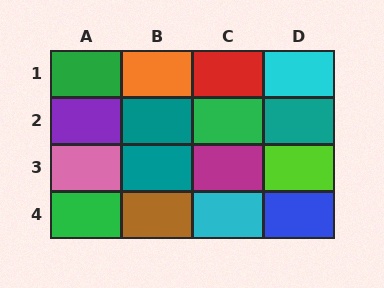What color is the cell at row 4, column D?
Blue.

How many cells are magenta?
1 cell is magenta.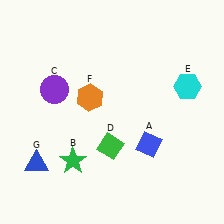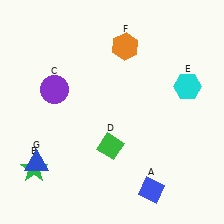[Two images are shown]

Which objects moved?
The objects that moved are: the blue diamond (A), the green star (B), the orange hexagon (F).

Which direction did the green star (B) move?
The green star (B) moved left.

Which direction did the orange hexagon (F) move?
The orange hexagon (F) moved up.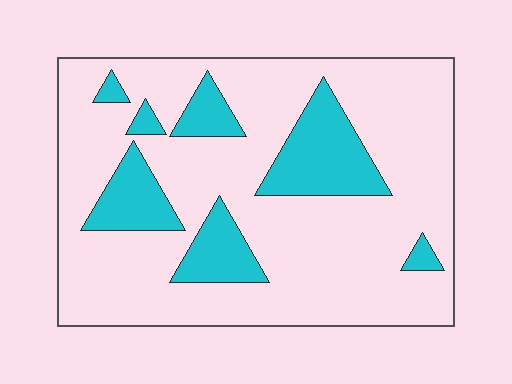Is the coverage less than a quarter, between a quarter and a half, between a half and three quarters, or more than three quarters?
Less than a quarter.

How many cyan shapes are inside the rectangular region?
7.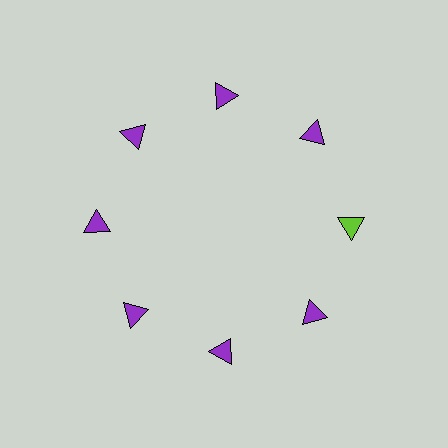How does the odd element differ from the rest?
It has a different color: lime instead of purple.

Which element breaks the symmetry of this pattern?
The lime triangle at roughly the 3 o'clock position breaks the symmetry. All other shapes are purple triangles.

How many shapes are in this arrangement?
There are 8 shapes arranged in a ring pattern.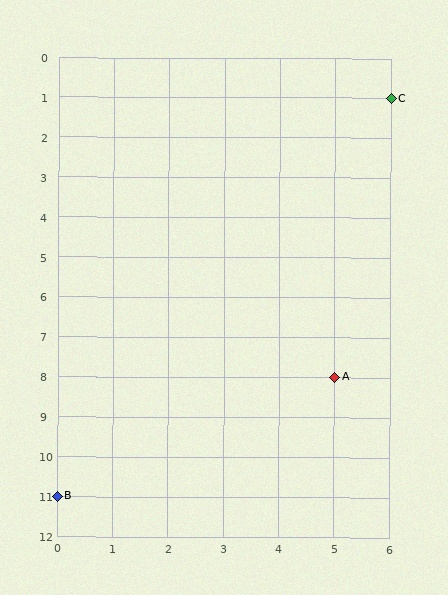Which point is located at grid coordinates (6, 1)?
Point C is at (6, 1).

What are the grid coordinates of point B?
Point B is at grid coordinates (0, 11).